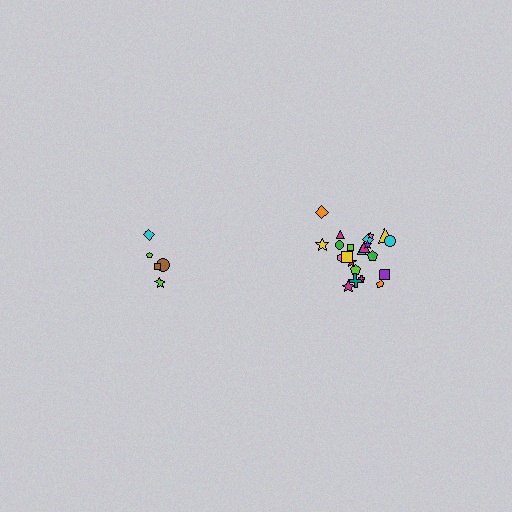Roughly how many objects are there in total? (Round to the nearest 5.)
Roughly 25 objects in total.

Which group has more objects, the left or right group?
The right group.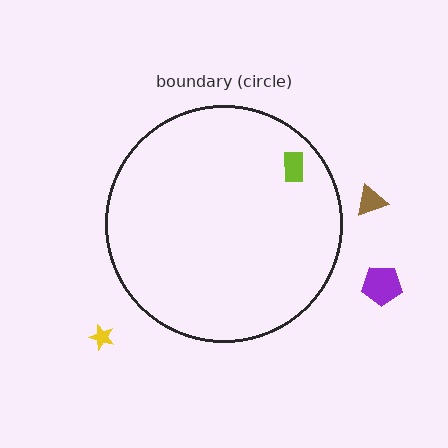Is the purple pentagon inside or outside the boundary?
Outside.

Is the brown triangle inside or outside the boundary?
Outside.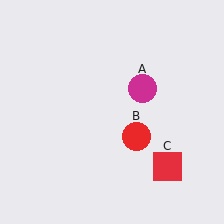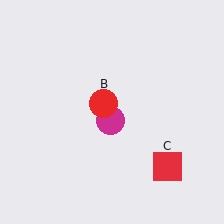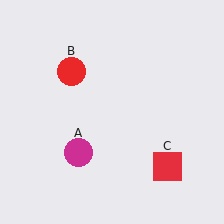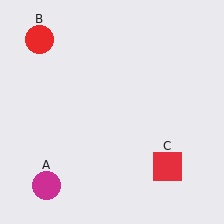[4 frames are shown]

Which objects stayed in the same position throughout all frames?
Red square (object C) remained stationary.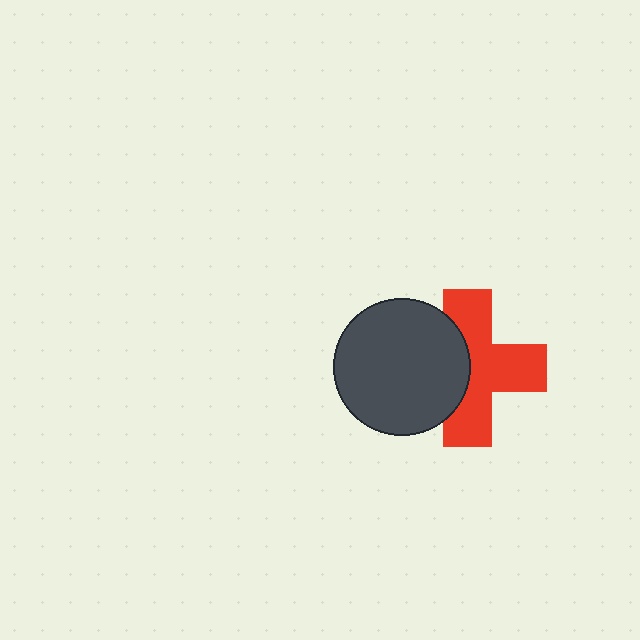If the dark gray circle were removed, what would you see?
You would see the complete red cross.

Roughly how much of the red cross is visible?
About half of it is visible (roughly 63%).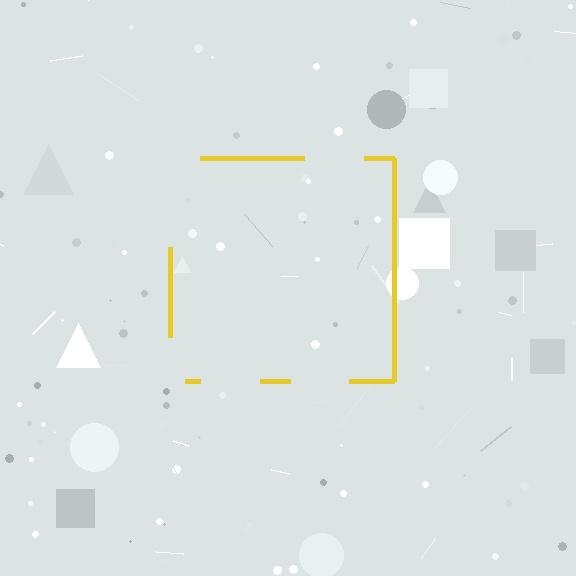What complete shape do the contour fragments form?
The contour fragments form a square.